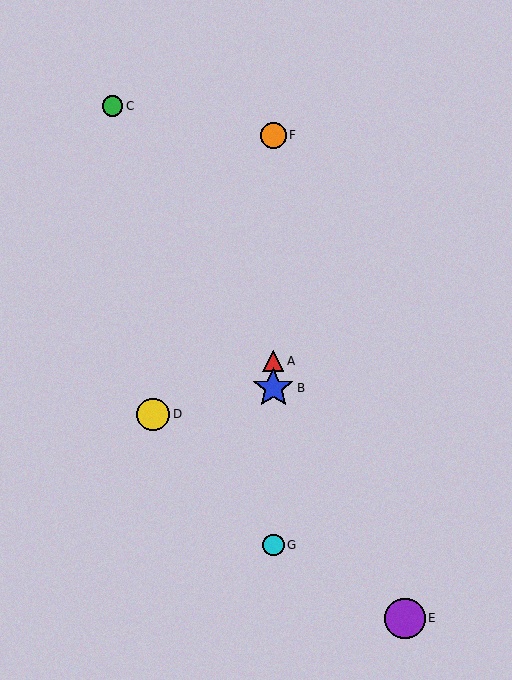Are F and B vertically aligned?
Yes, both are at x≈273.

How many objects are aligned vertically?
4 objects (A, B, F, G) are aligned vertically.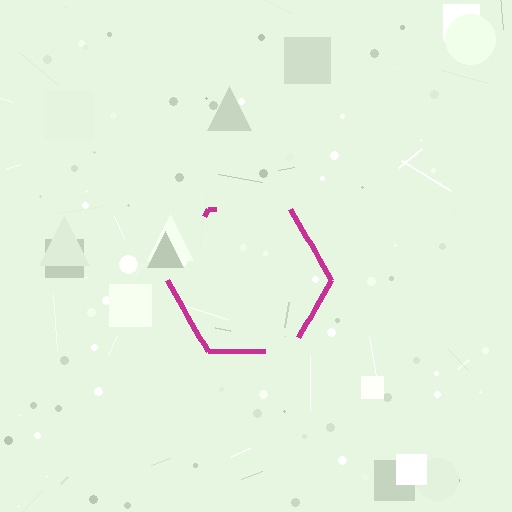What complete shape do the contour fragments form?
The contour fragments form a hexagon.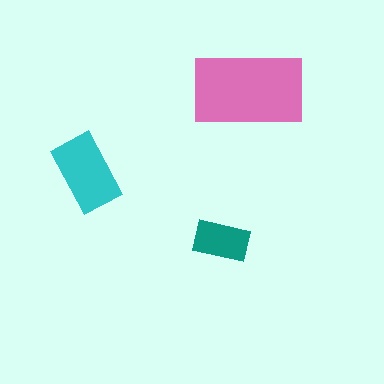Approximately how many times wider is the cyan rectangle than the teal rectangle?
About 1.5 times wider.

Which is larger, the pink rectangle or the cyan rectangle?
The pink one.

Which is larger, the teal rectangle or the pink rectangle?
The pink one.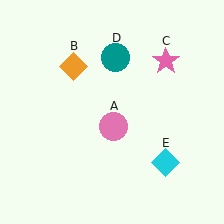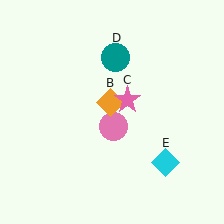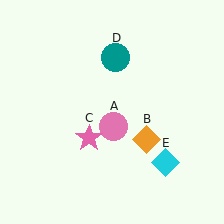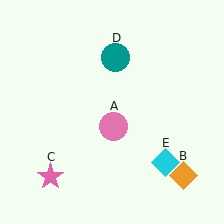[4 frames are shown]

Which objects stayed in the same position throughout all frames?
Pink circle (object A) and teal circle (object D) and cyan diamond (object E) remained stationary.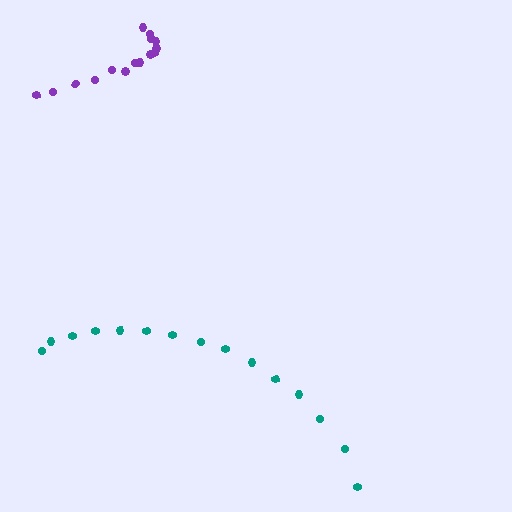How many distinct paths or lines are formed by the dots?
There are 2 distinct paths.